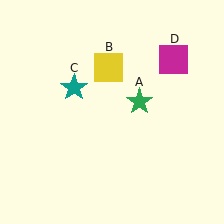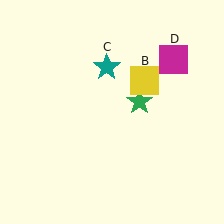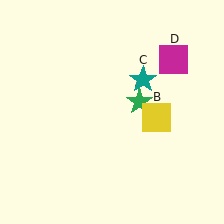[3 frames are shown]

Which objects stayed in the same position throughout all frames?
Green star (object A) and magenta square (object D) remained stationary.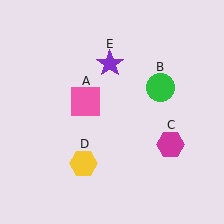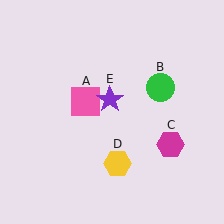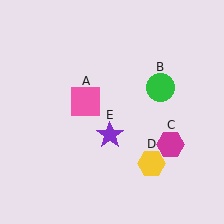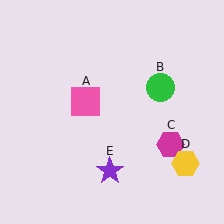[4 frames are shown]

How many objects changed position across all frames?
2 objects changed position: yellow hexagon (object D), purple star (object E).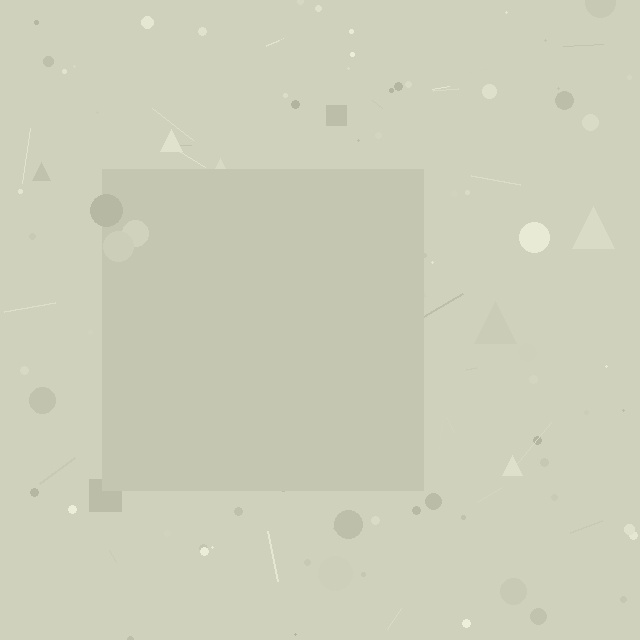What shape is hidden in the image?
A square is hidden in the image.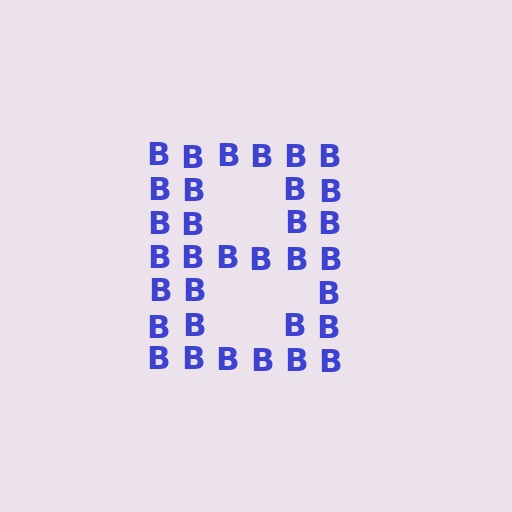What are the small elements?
The small elements are letter B's.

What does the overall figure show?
The overall figure shows the letter B.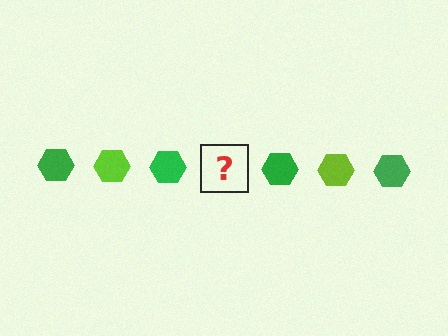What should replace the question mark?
The question mark should be replaced with a lime hexagon.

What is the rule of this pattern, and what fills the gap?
The rule is that the pattern cycles through green, lime hexagons. The gap should be filled with a lime hexagon.